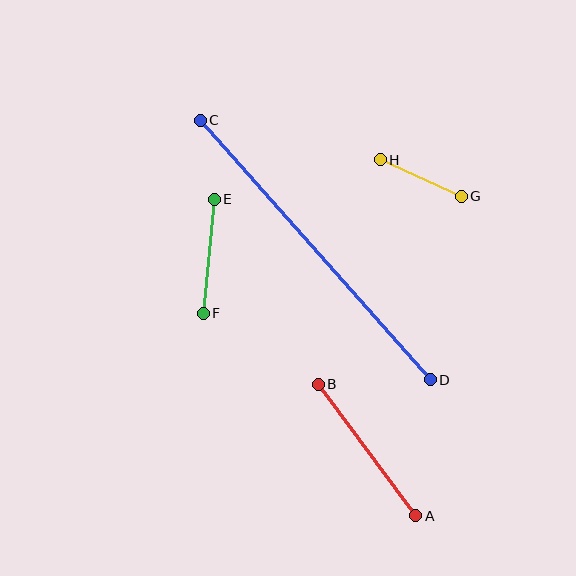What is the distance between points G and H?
The distance is approximately 88 pixels.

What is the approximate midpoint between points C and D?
The midpoint is at approximately (315, 250) pixels.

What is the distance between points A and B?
The distance is approximately 164 pixels.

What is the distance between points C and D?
The distance is approximately 347 pixels.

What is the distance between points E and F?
The distance is approximately 115 pixels.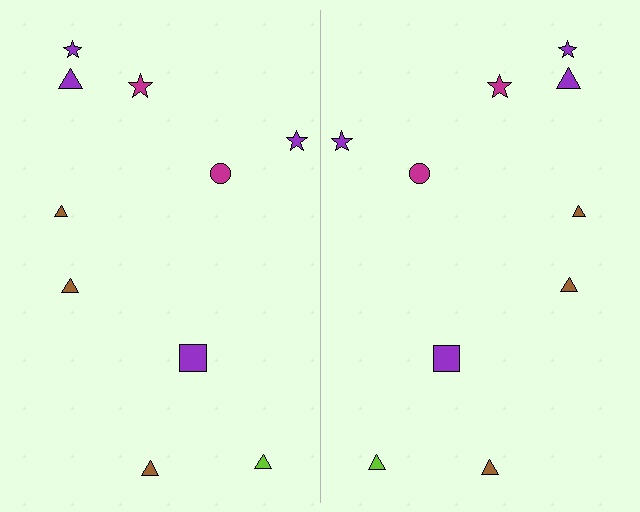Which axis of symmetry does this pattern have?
The pattern has a vertical axis of symmetry running through the center of the image.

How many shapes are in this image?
There are 20 shapes in this image.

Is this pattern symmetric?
Yes, this pattern has bilateral (reflection) symmetry.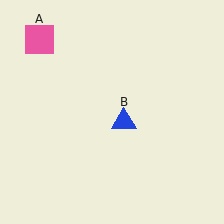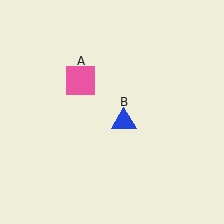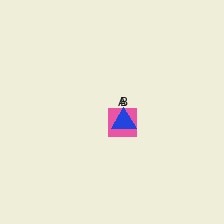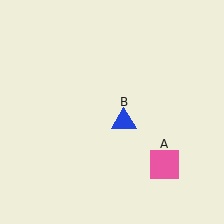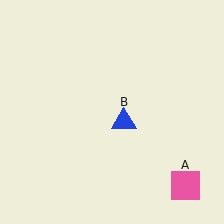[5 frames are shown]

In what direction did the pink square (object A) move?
The pink square (object A) moved down and to the right.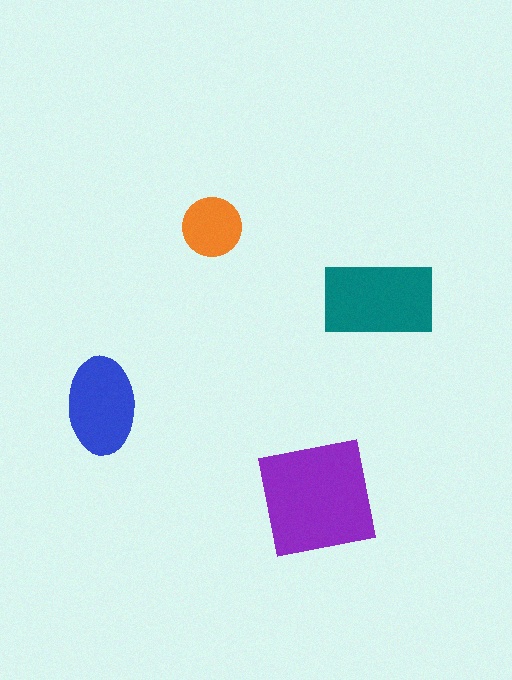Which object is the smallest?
The orange circle.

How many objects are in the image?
There are 4 objects in the image.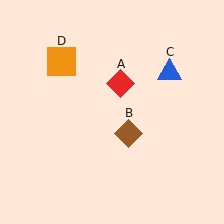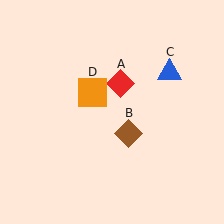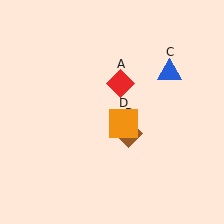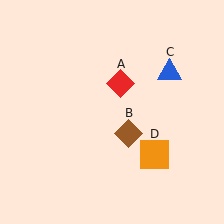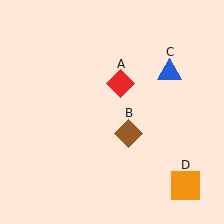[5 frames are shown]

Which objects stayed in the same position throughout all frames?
Red diamond (object A) and brown diamond (object B) and blue triangle (object C) remained stationary.